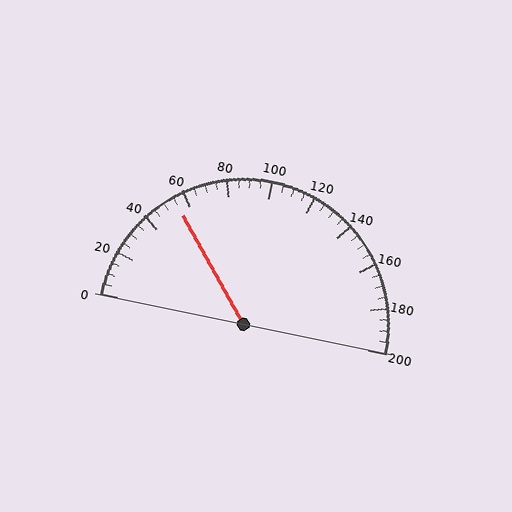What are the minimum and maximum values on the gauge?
The gauge ranges from 0 to 200.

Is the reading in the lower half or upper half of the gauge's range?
The reading is in the lower half of the range (0 to 200).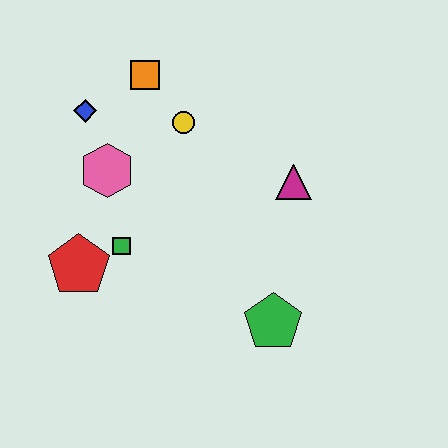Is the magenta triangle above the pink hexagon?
No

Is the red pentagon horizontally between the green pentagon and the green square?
No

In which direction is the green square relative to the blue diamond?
The green square is below the blue diamond.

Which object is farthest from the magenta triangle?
The red pentagon is farthest from the magenta triangle.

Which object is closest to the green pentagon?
The magenta triangle is closest to the green pentagon.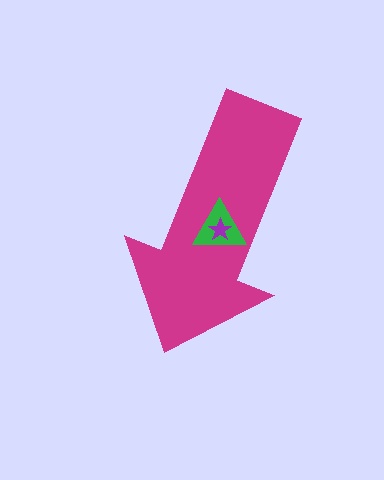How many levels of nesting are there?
3.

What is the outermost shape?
The magenta arrow.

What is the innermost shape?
The purple star.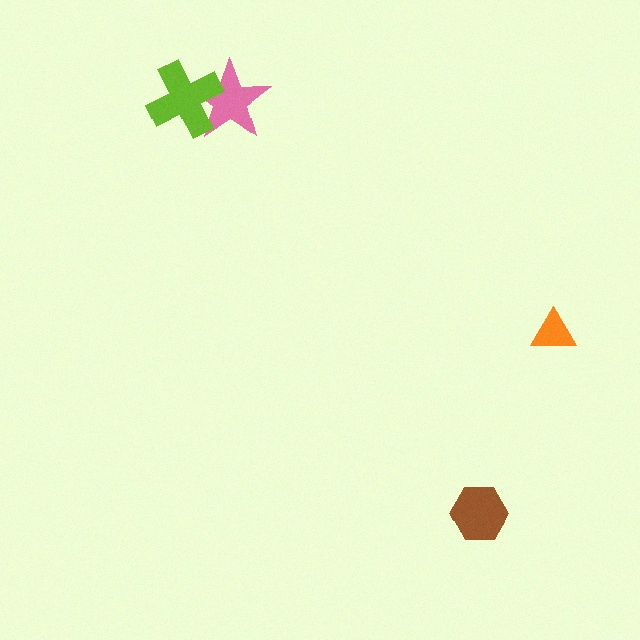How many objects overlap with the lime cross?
1 object overlaps with the lime cross.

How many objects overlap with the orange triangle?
0 objects overlap with the orange triangle.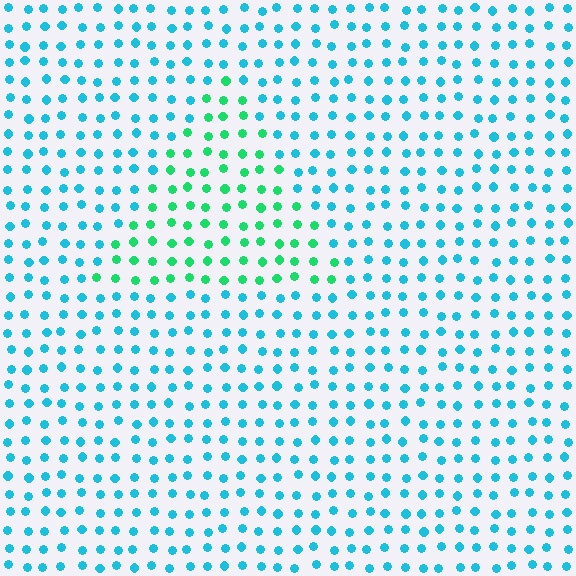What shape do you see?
I see a triangle.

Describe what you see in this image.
The image is filled with small cyan elements in a uniform arrangement. A triangle-shaped region is visible where the elements are tinted to a slightly different hue, forming a subtle color boundary.